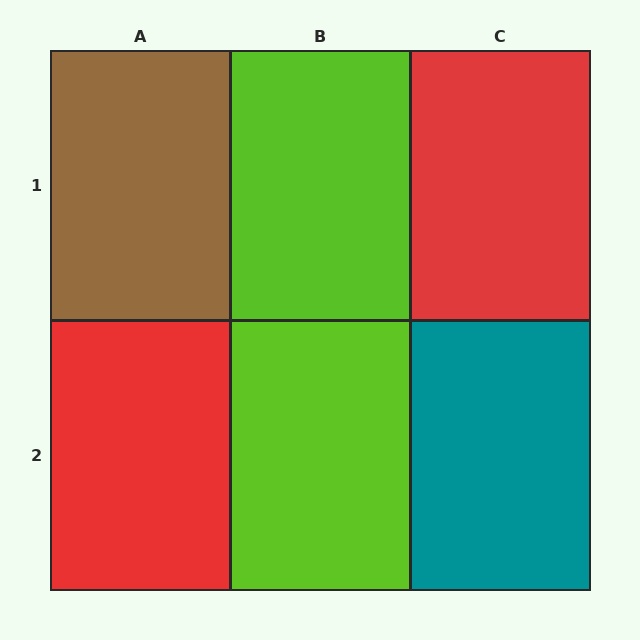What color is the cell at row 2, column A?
Red.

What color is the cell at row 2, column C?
Teal.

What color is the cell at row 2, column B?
Lime.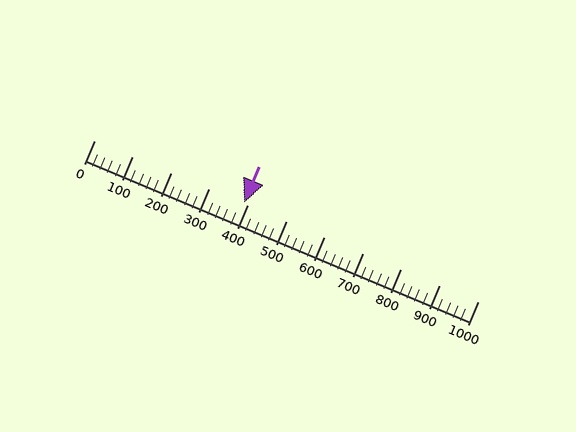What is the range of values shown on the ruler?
The ruler shows values from 0 to 1000.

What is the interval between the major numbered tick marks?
The major tick marks are spaced 100 units apart.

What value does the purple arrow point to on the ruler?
The purple arrow points to approximately 390.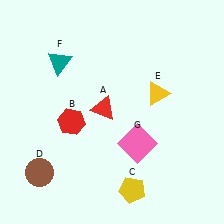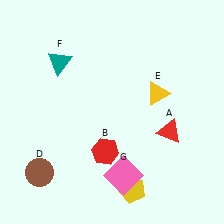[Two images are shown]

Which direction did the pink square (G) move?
The pink square (G) moved down.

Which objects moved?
The objects that moved are: the red triangle (A), the red hexagon (B), the pink square (G).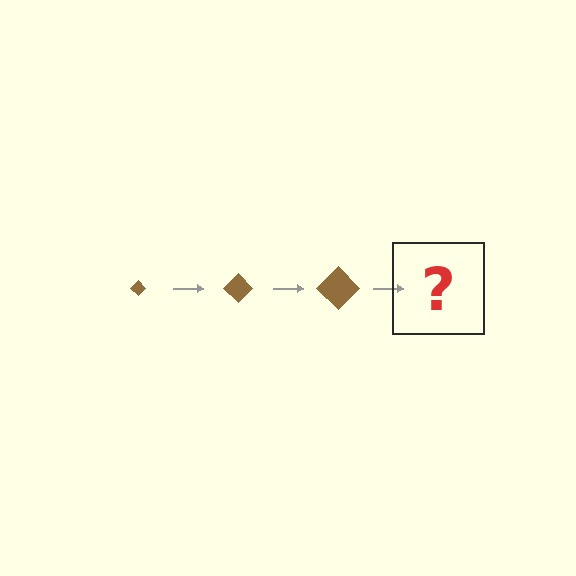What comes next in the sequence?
The next element should be a brown diamond, larger than the previous one.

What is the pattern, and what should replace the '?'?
The pattern is that the diamond gets progressively larger each step. The '?' should be a brown diamond, larger than the previous one.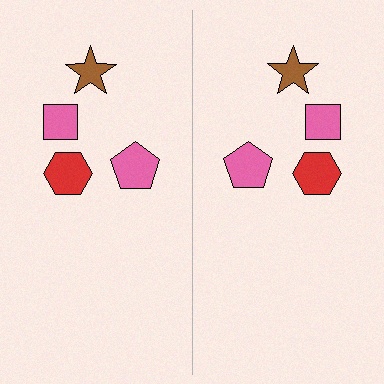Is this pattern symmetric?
Yes, this pattern has bilateral (reflection) symmetry.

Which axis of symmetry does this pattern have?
The pattern has a vertical axis of symmetry running through the center of the image.